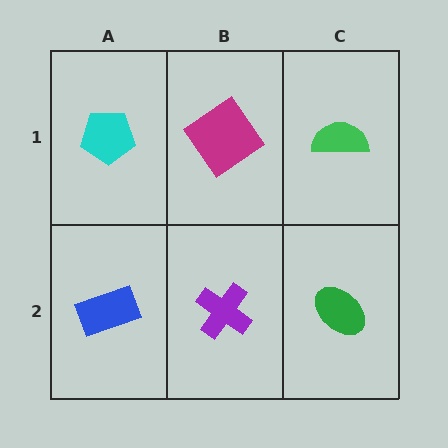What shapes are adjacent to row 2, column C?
A green semicircle (row 1, column C), a purple cross (row 2, column B).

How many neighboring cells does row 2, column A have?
2.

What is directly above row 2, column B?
A magenta diamond.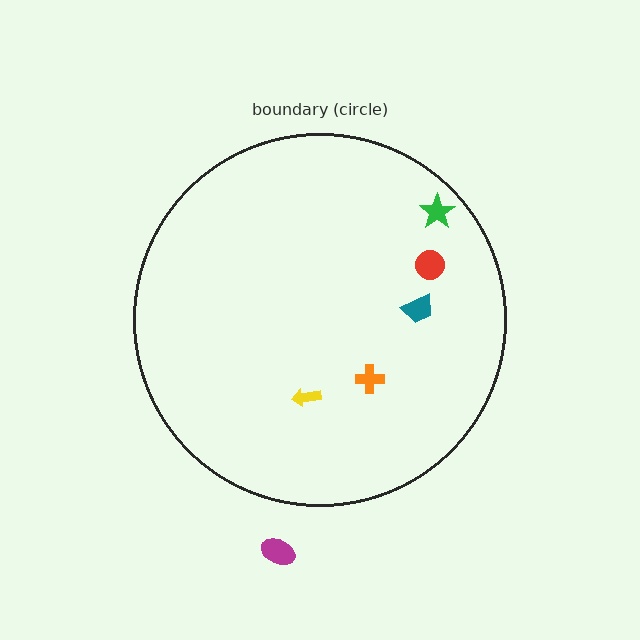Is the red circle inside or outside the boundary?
Inside.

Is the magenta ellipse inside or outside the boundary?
Outside.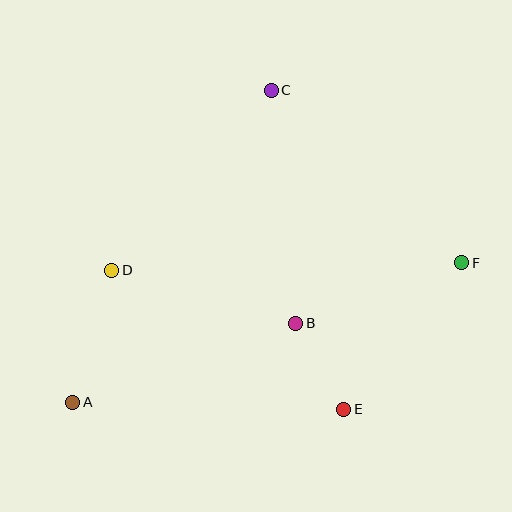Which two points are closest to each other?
Points B and E are closest to each other.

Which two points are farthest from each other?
Points A and F are farthest from each other.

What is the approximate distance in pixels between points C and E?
The distance between C and E is approximately 327 pixels.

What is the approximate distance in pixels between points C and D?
The distance between C and D is approximately 241 pixels.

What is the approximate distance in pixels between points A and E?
The distance between A and E is approximately 271 pixels.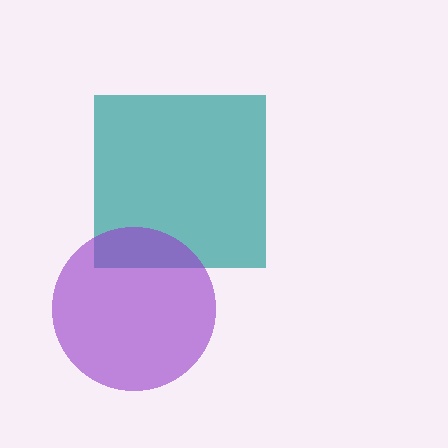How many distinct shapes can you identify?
There are 2 distinct shapes: a teal square, a purple circle.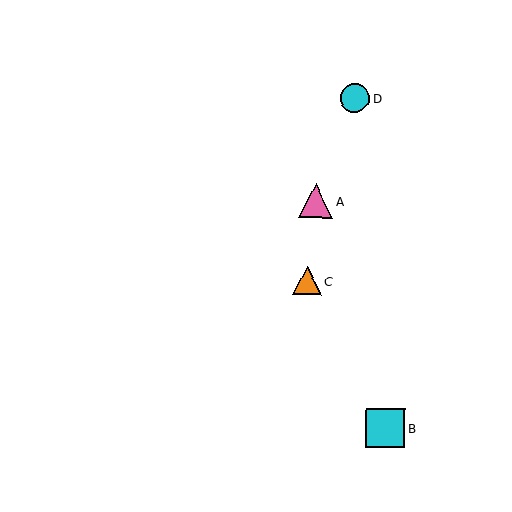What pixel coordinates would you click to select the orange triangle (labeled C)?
Click at (307, 281) to select the orange triangle C.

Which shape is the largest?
The cyan square (labeled B) is the largest.